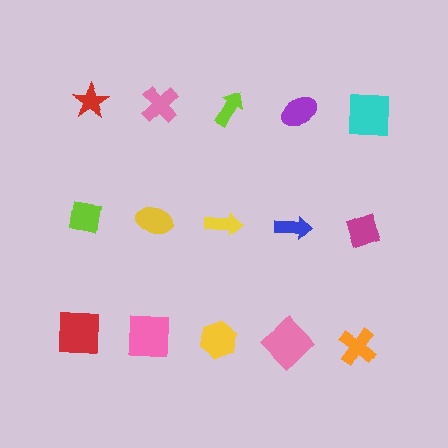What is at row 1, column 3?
A lime arrow.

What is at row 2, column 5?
A magenta diamond.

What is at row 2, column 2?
A yellow ellipse.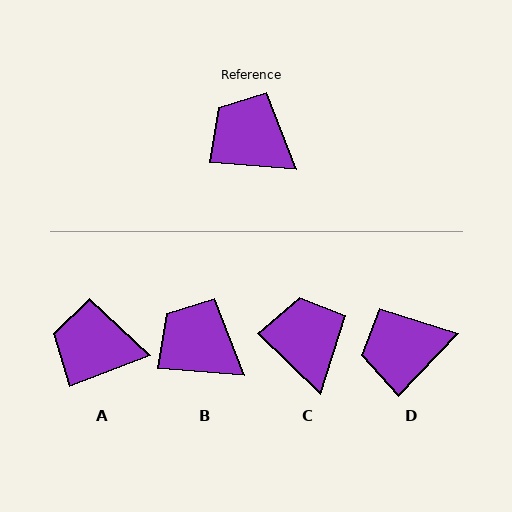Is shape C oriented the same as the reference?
No, it is off by about 39 degrees.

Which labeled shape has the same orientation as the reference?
B.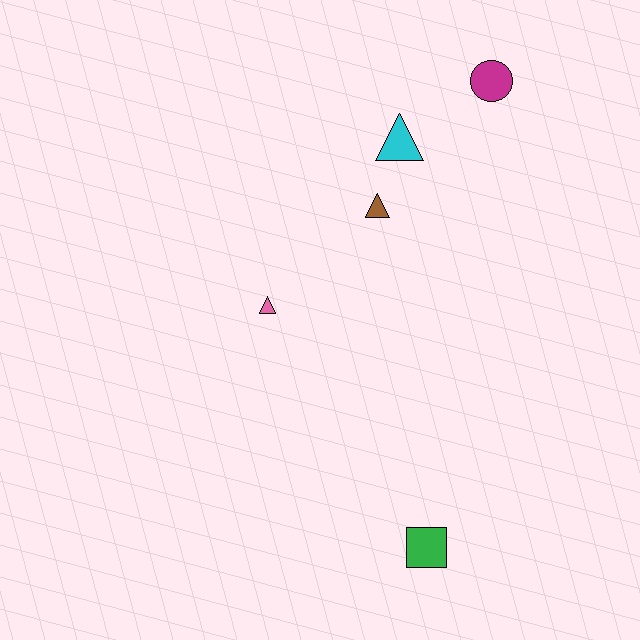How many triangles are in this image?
There are 3 triangles.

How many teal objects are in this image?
There are no teal objects.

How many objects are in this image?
There are 5 objects.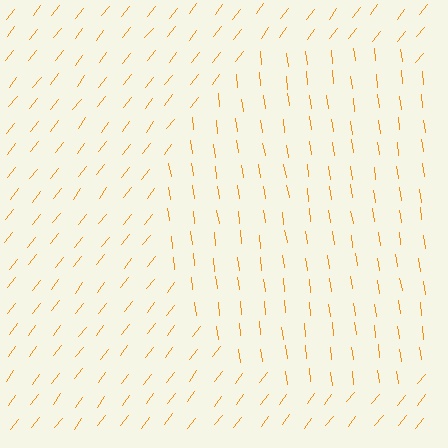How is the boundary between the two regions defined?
The boundary is defined purely by a change in line orientation (approximately 45 degrees difference). All lines are the same color and thickness.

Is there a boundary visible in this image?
Yes, there is a texture boundary formed by a change in line orientation.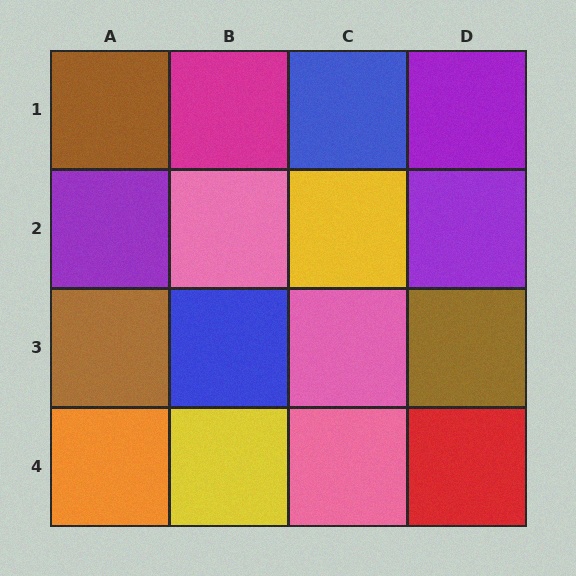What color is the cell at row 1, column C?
Blue.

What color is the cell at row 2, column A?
Purple.